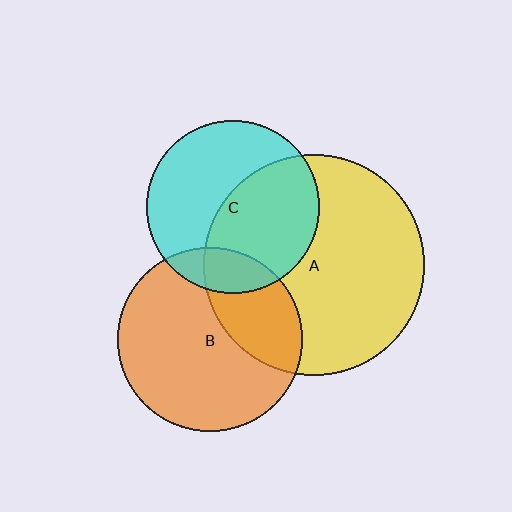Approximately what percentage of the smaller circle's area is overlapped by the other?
Approximately 30%.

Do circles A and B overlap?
Yes.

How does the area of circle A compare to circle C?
Approximately 1.6 times.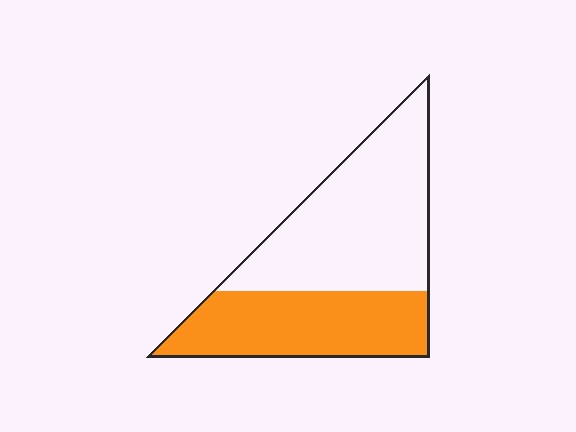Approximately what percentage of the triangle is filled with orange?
Approximately 40%.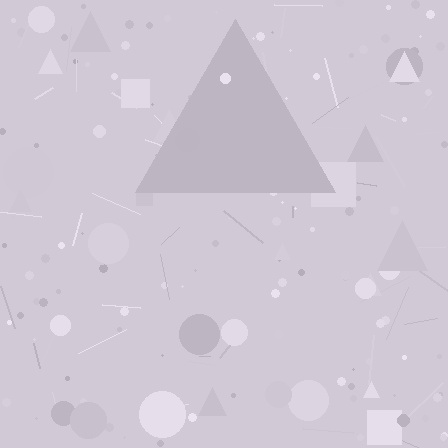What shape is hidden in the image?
A triangle is hidden in the image.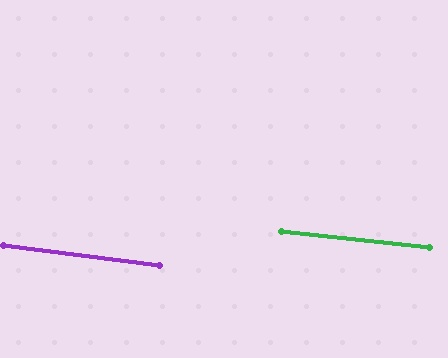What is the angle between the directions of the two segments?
Approximately 1 degree.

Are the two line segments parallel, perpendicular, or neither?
Parallel — their directions differ by only 1.2°.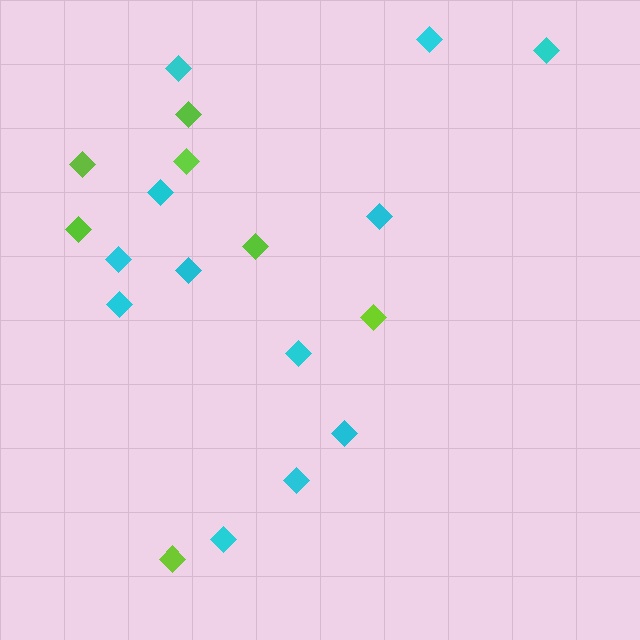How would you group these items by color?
There are 2 groups: one group of lime diamonds (7) and one group of cyan diamonds (12).